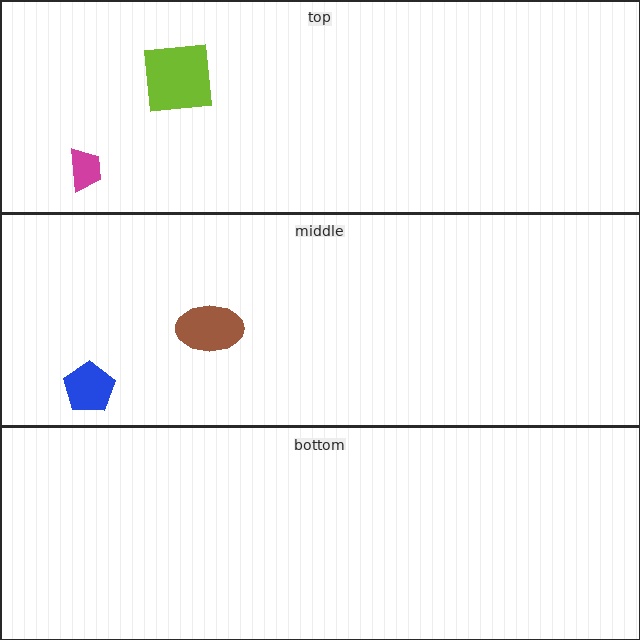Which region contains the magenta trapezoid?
The top region.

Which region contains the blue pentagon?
The middle region.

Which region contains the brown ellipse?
The middle region.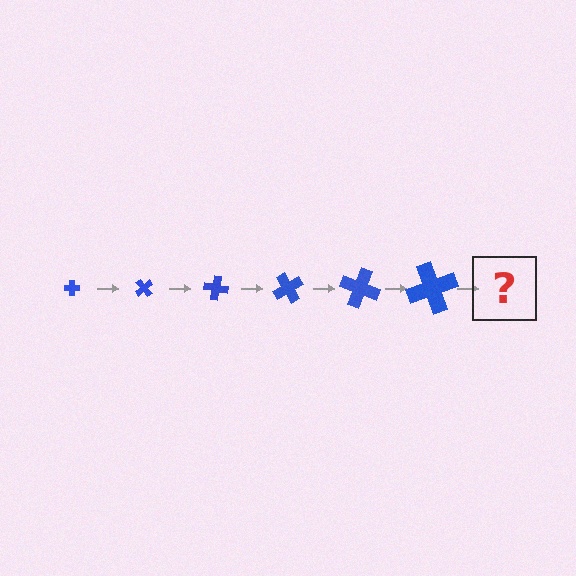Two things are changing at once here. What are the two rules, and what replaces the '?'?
The two rules are that the cross grows larger each step and it rotates 50 degrees each step. The '?' should be a cross, larger than the previous one and rotated 300 degrees from the start.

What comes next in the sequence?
The next element should be a cross, larger than the previous one and rotated 300 degrees from the start.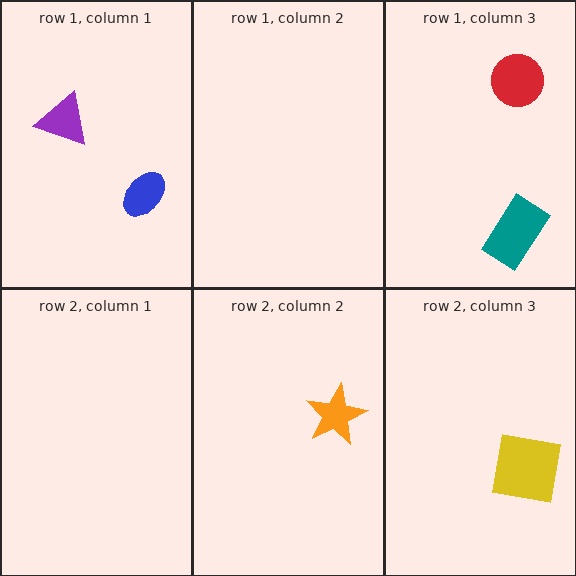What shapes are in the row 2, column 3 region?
The yellow square.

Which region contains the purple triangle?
The row 1, column 1 region.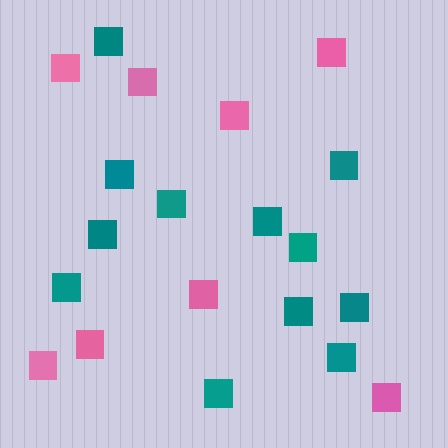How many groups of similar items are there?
There are 2 groups: one group of teal squares (12) and one group of pink squares (8).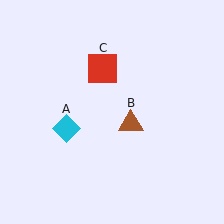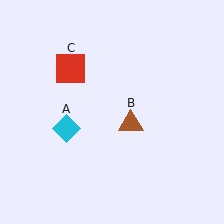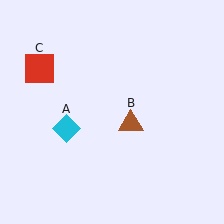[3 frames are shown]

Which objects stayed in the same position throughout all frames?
Cyan diamond (object A) and brown triangle (object B) remained stationary.